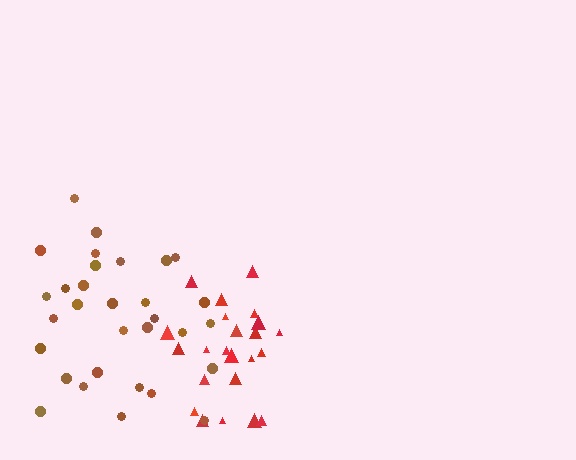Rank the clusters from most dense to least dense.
red, brown.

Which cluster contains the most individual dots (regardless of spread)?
Brown (31).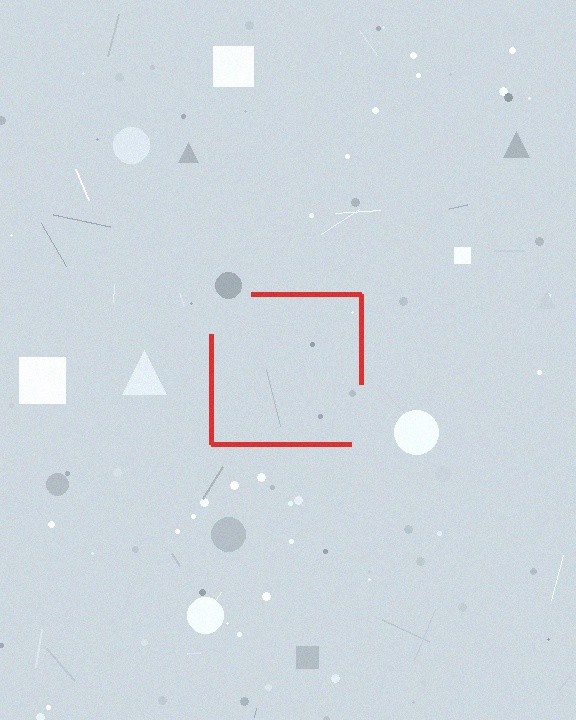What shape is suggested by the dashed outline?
The dashed outline suggests a square.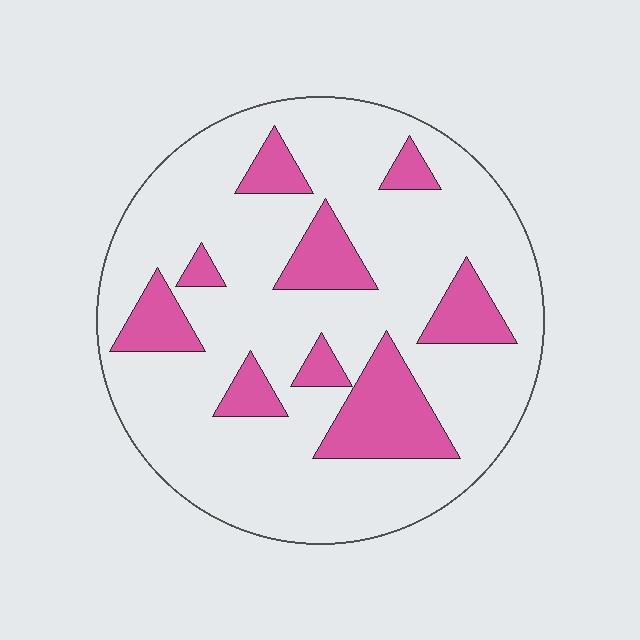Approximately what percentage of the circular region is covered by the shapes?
Approximately 20%.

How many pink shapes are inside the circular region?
9.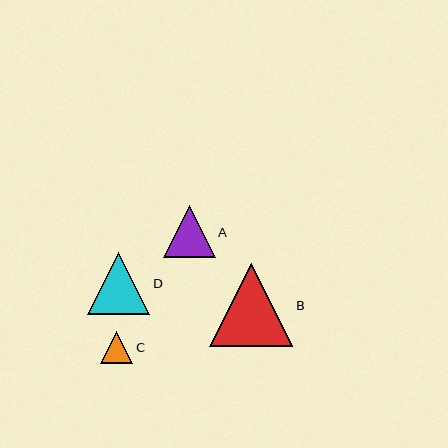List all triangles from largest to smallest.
From largest to smallest: B, D, A, C.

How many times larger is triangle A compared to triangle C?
Triangle A is approximately 1.6 times the size of triangle C.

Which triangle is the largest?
Triangle B is the largest with a size of approximately 83 pixels.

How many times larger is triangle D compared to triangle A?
Triangle D is approximately 1.2 times the size of triangle A.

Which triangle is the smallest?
Triangle C is the smallest with a size of approximately 33 pixels.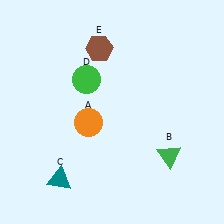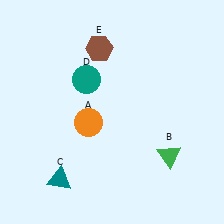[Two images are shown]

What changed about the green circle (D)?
In Image 1, D is green. In Image 2, it changed to teal.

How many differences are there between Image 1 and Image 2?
There is 1 difference between the two images.